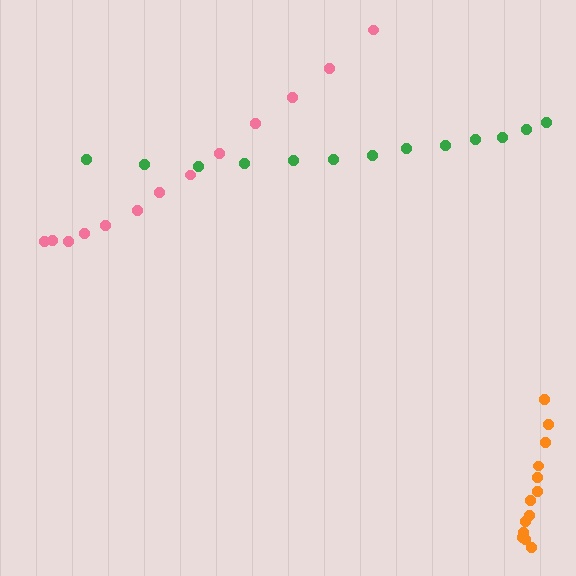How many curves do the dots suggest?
There are 3 distinct paths.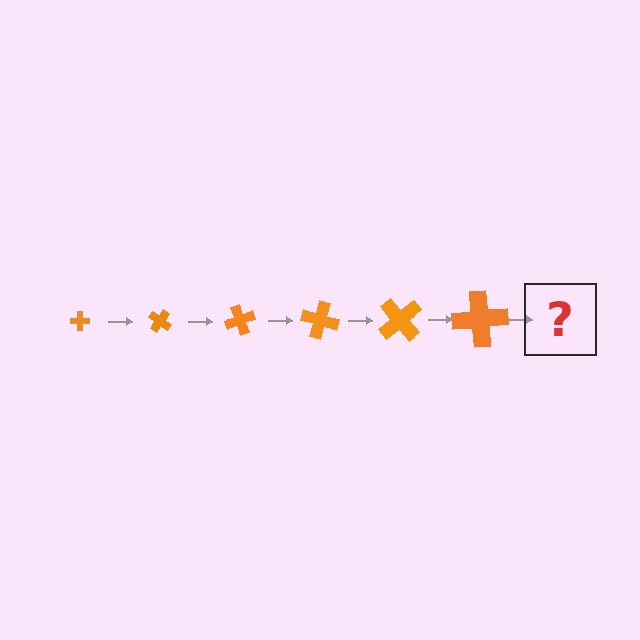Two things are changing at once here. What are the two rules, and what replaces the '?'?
The two rules are that the cross grows larger each step and it rotates 35 degrees each step. The '?' should be a cross, larger than the previous one and rotated 210 degrees from the start.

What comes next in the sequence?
The next element should be a cross, larger than the previous one and rotated 210 degrees from the start.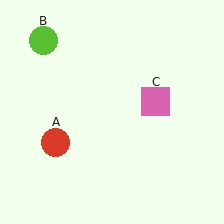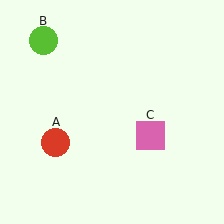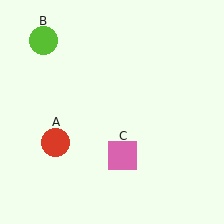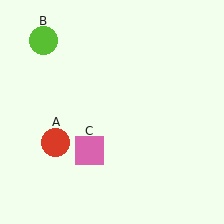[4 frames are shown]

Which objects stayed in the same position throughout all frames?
Red circle (object A) and lime circle (object B) remained stationary.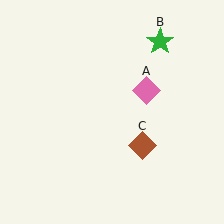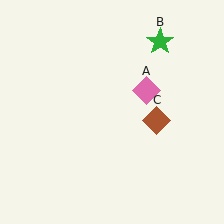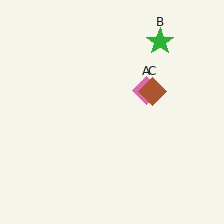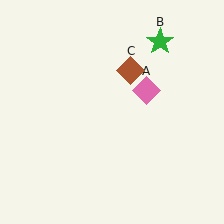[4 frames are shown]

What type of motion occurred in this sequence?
The brown diamond (object C) rotated counterclockwise around the center of the scene.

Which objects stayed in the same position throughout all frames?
Pink diamond (object A) and green star (object B) remained stationary.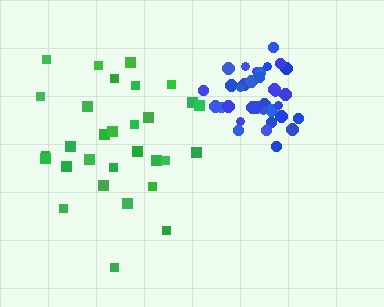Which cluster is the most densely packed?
Blue.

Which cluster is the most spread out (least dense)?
Green.